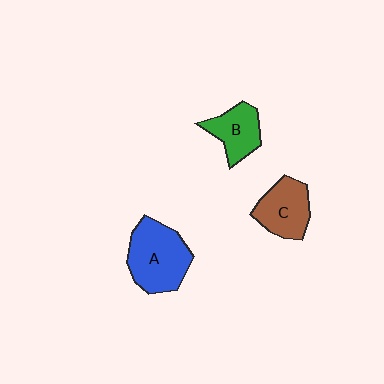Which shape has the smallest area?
Shape B (green).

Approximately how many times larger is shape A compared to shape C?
Approximately 1.4 times.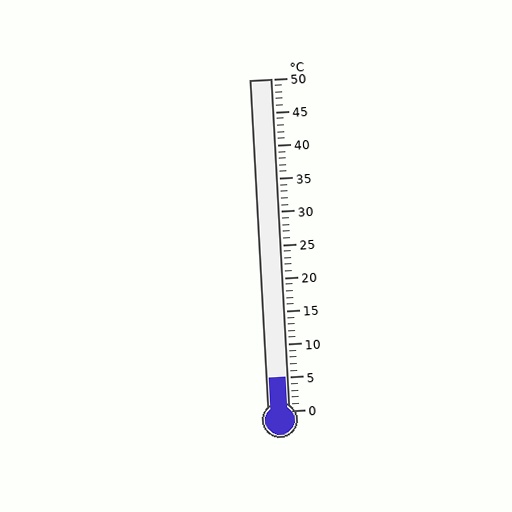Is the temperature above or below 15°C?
The temperature is below 15°C.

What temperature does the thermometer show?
The thermometer shows approximately 5°C.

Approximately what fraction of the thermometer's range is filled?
The thermometer is filled to approximately 10% of its range.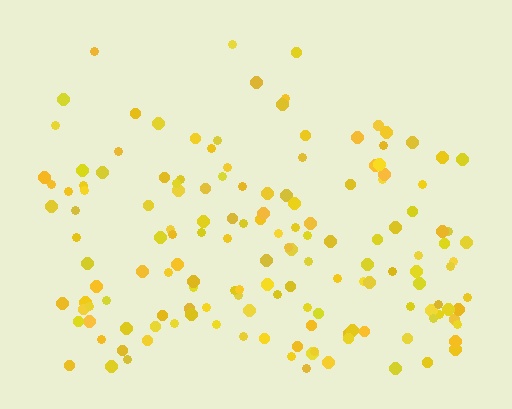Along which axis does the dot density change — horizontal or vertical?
Vertical.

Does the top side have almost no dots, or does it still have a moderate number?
Still a moderate number, just noticeably fewer than the bottom.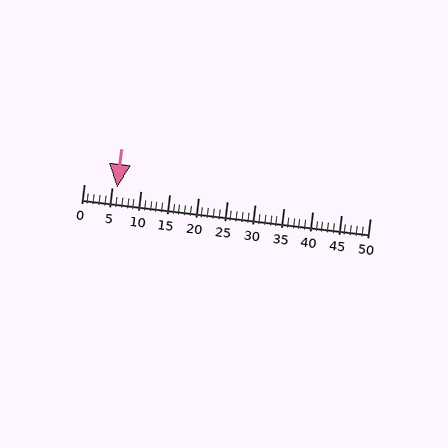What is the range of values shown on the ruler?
The ruler shows values from 0 to 50.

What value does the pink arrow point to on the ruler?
The pink arrow points to approximately 6.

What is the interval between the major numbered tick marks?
The major tick marks are spaced 5 units apart.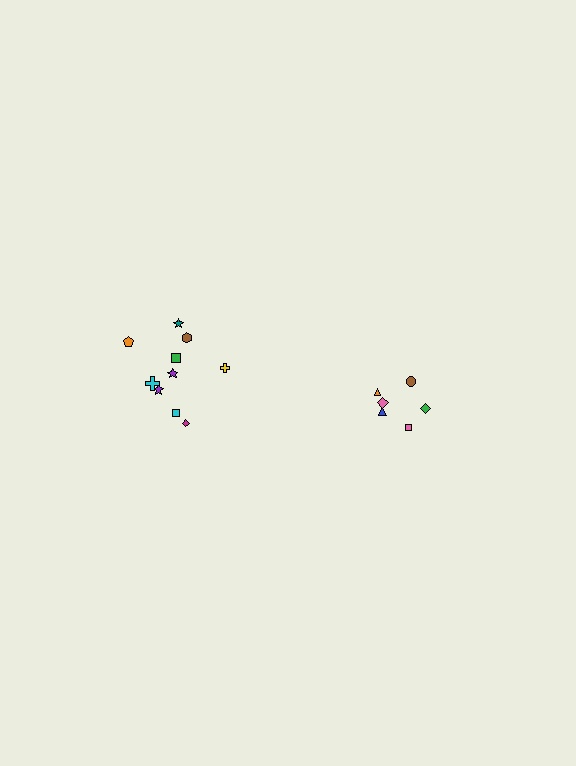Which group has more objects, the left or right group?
The left group.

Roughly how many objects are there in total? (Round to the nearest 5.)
Roughly 15 objects in total.